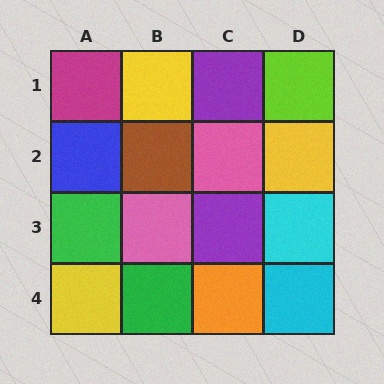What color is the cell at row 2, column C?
Pink.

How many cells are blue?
1 cell is blue.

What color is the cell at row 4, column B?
Green.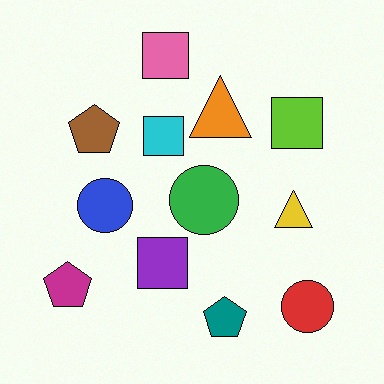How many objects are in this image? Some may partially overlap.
There are 12 objects.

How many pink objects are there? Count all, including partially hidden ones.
There is 1 pink object.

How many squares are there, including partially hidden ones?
There are 4 squares.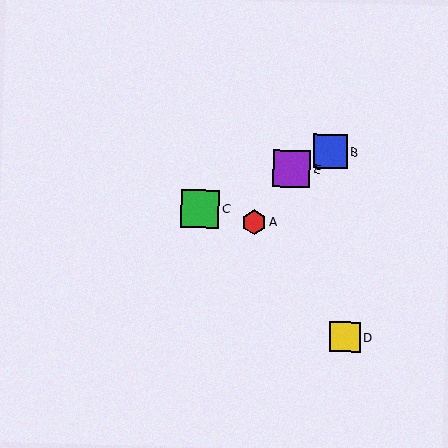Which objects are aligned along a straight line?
Objects B, C, E are aligned along a straight line.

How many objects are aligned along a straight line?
3 objects (B, C, E) are aligned along a straight line.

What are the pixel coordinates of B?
Object B is at (330, 152).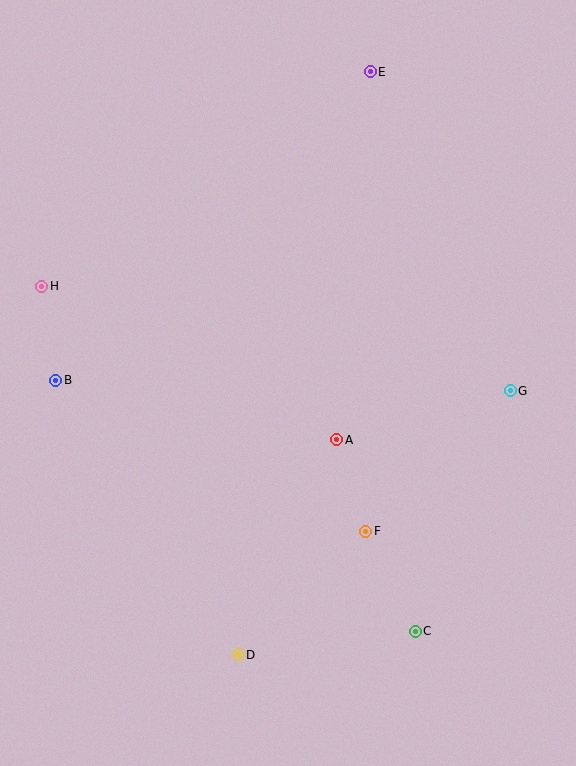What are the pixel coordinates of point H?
Point H is at (42, 286).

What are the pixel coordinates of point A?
Point A is at (337, 440).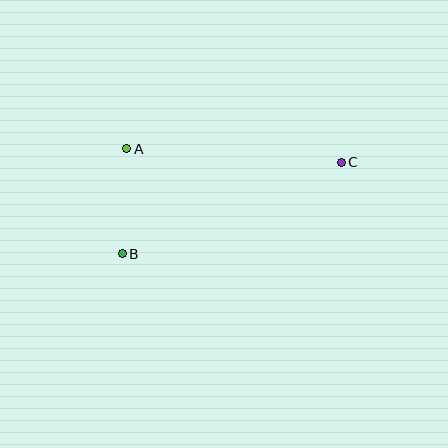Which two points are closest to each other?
Points A and B are closest to each other.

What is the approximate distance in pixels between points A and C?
The distance between A and C is approximately 215 pixels.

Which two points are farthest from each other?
Points B and C are farthest from each other.